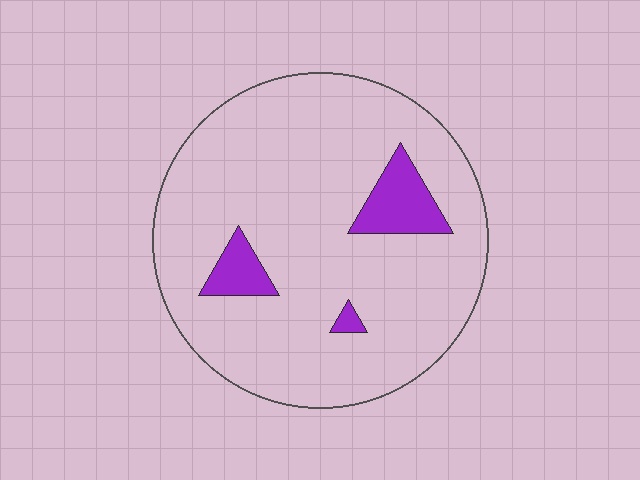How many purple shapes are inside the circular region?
3.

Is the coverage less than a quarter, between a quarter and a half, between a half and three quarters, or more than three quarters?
Less than a quarter.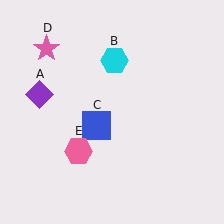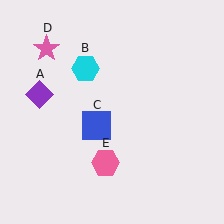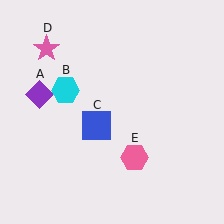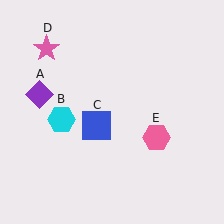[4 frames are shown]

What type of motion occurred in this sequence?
The cyan hexagon (object B), pink hexagon (object E) rotated counterclockwise around the center of the scene.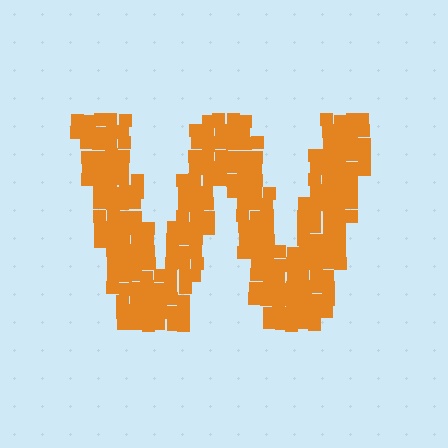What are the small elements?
The small elements are squares.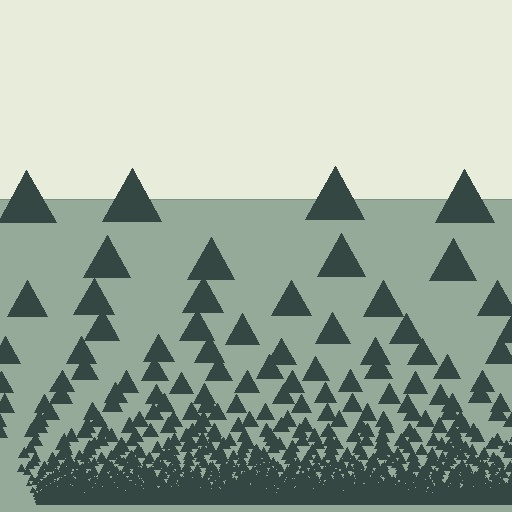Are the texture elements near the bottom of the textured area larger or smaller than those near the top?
Smaller. The gradient is inverted — elements near the bottom are smaller and denser.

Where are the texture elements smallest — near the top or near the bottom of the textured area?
Near the bottom.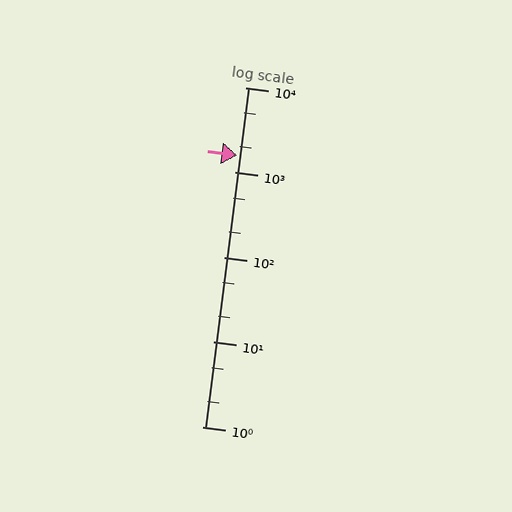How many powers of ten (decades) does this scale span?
The scale spans 4 decades, from 1 to 10000.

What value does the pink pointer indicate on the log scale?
The pointer indicates approximately 1600.